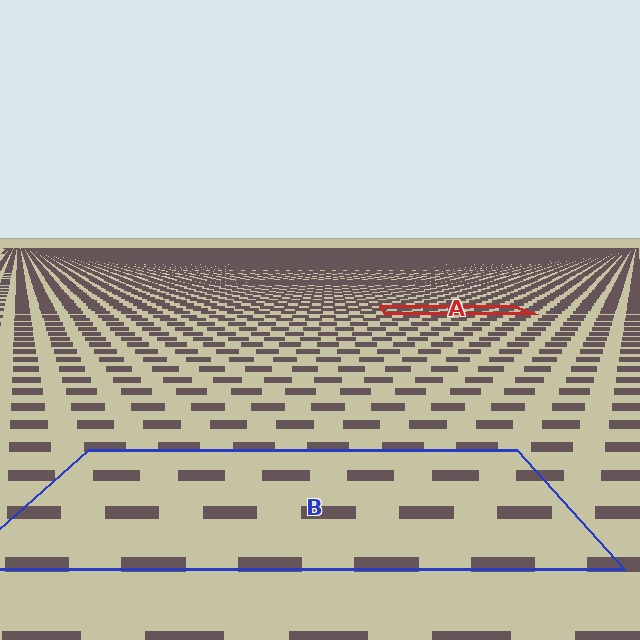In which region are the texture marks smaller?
The texture marks are smaller in region A, because it is farther away.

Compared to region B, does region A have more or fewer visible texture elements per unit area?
Region A has more texture elements per unit area — they are packed more densely because it is farther away.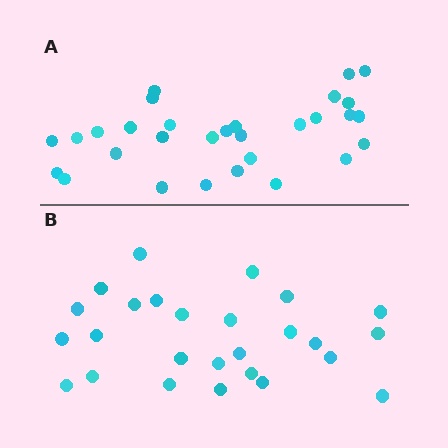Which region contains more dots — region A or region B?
Region A (the top region) has more dots.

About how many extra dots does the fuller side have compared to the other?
Region A has about 4 more dots than region B.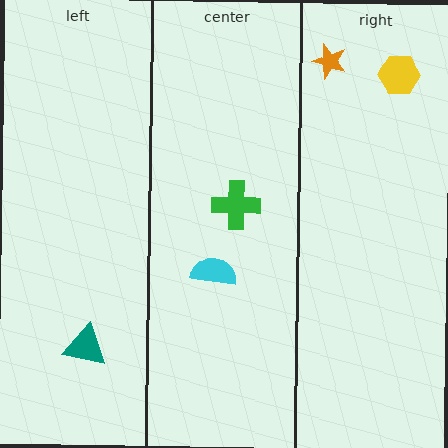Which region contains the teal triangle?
The left region.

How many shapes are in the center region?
2.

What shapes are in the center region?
The cyan semicircle, the green cross.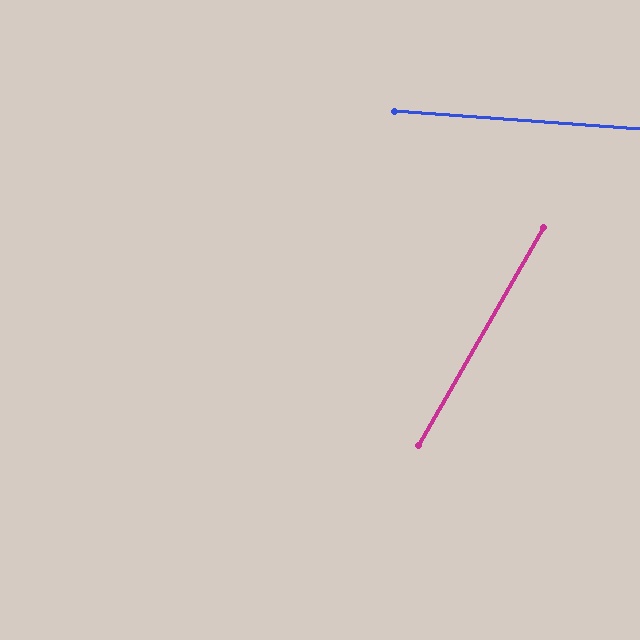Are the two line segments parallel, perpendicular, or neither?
Neither parallel nor perpendicular — they differ by about 64°.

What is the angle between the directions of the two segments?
Approximately 64 degrees.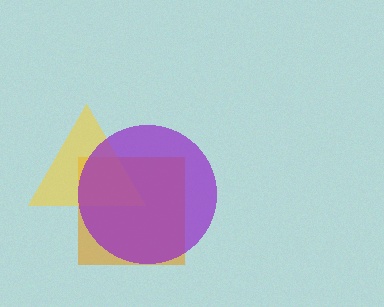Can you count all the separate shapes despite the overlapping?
Yes, there are 3 separate shapes.